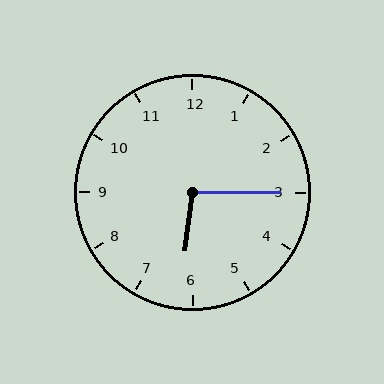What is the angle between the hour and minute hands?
Approximately 98 degrees.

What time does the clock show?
6:15.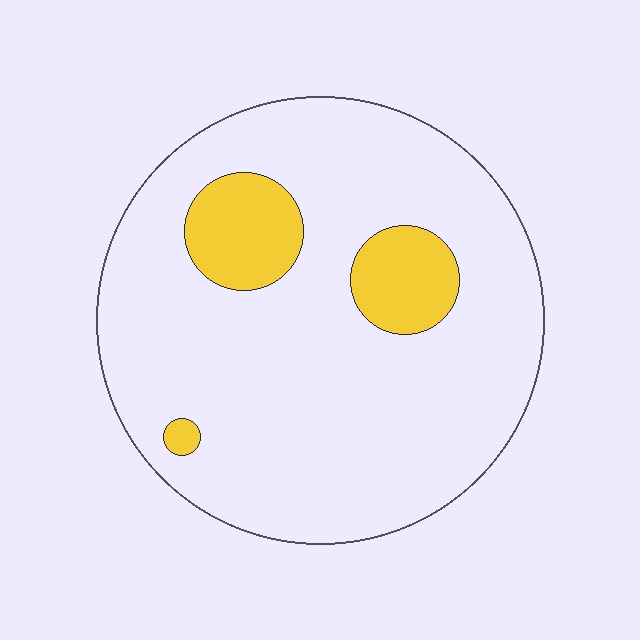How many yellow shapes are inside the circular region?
3.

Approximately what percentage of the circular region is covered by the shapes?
Approximately 15%.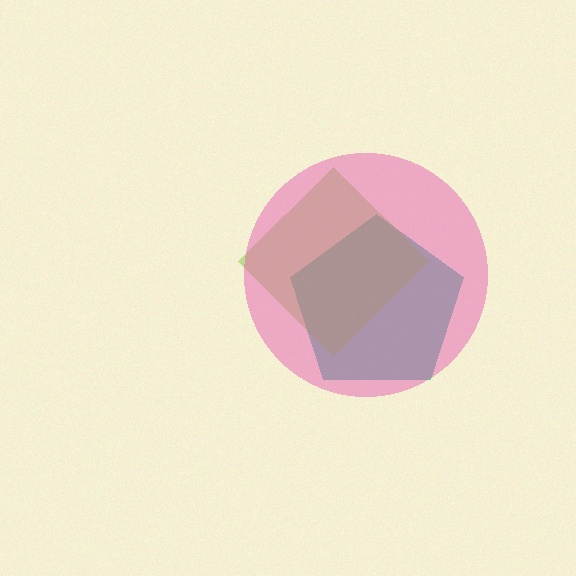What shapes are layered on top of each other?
The layered shapes are: a teal pentagon, a lime diamond, a pink circle.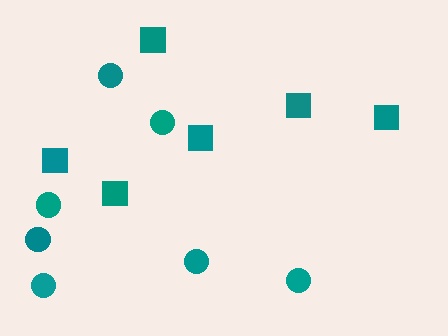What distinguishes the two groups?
There are 2 groups: one group of circles (7) and one group of squares (6).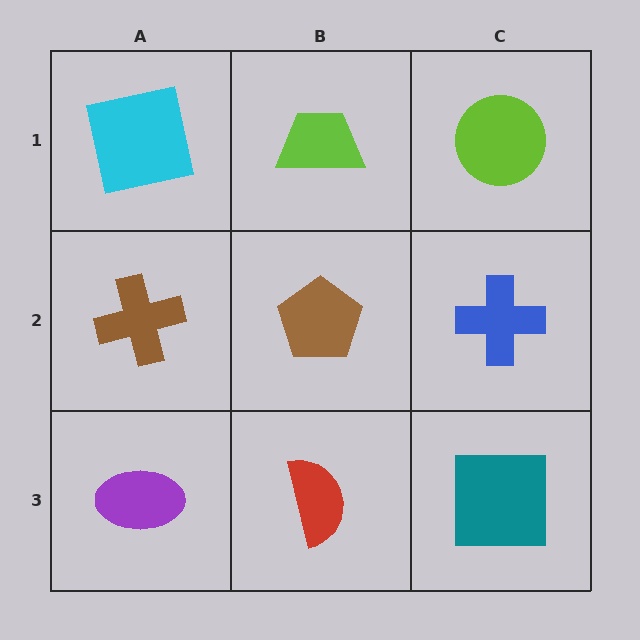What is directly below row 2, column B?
A red semicircle.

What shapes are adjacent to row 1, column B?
A brown pentagon (row 2, column B), a cyan square (row 1, column A), a lime circle (row 1, column C).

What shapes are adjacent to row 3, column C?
A blue cross (row 2, column C), a red semicircle (row 3, column B).